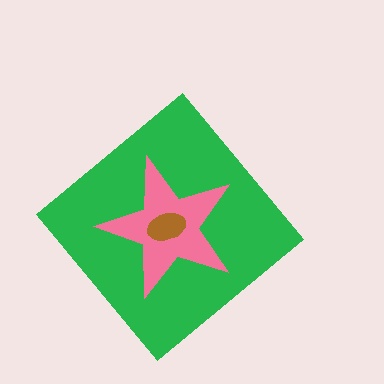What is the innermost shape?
The brown ellipse.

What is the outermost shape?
The green diamond.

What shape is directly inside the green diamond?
The pink star.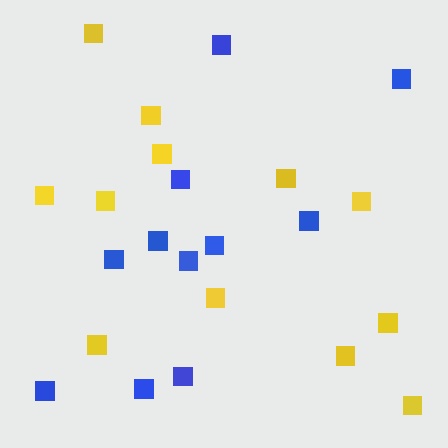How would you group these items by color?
There are 2 groups: one group of blue squares (11) and one group of yellow squares (12).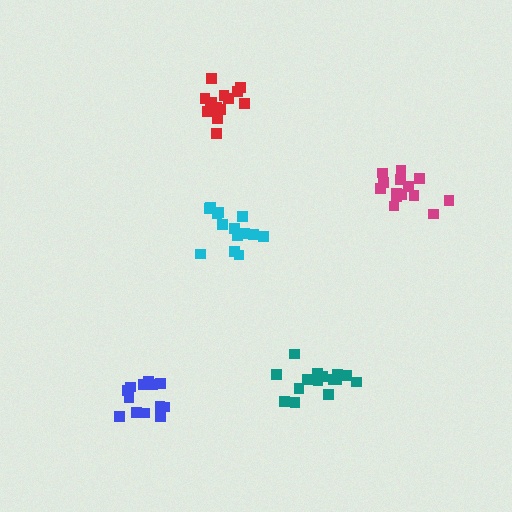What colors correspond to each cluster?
The clusters are colored: blue, cyan, teal, magenta, red.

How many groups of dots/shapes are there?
There are 5 groups.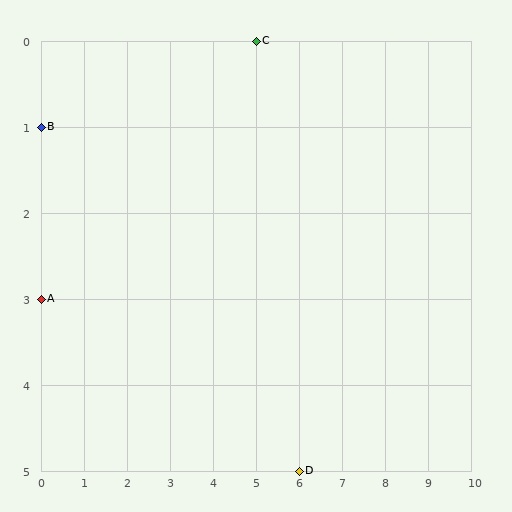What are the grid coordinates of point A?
Point A is at grid coordinates (0, 3).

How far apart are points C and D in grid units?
Points C and D are 1 column and 5 rows apart (about 5.1 grid units diagonally).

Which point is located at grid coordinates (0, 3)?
Point A is at (0, 3).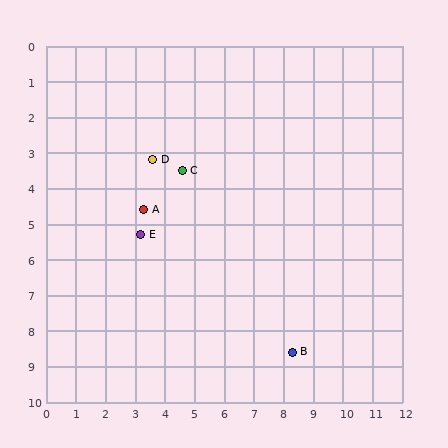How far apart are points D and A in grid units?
Points D and A are about 1.4 grid units apart.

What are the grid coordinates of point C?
Point C is at approximately (4.6, 3.5).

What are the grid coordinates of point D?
Point D is at approximately (3.6, 3.2).